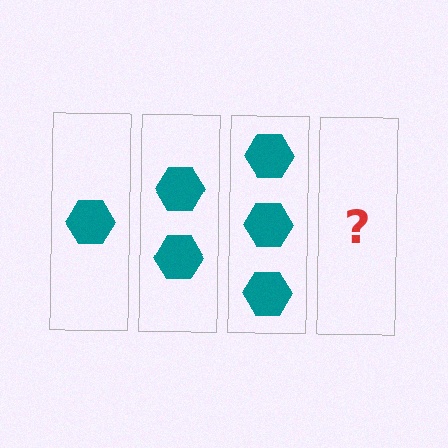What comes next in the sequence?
The next element should be 4 hexagons.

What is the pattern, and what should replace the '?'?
The pattern is that each step adds one more hexagon. The '?' should be 4 hexagons.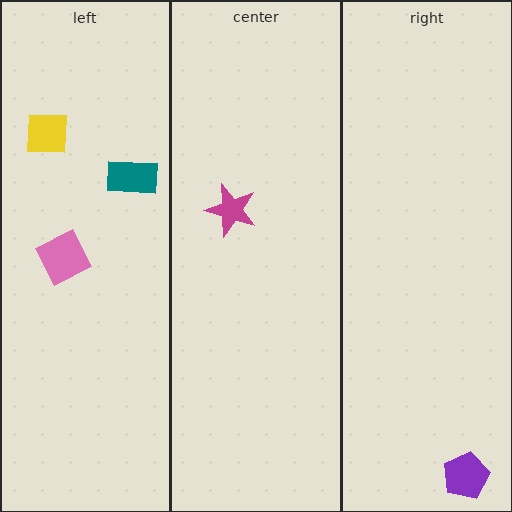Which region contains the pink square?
The left region.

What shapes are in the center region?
The magenta star.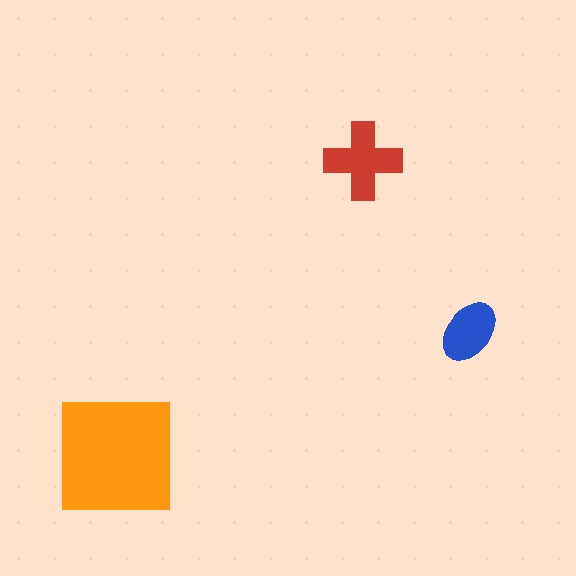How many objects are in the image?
There are 3 objects in the image.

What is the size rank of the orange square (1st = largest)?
1st.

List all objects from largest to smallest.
The orange square, the red cross, the blue ellipse.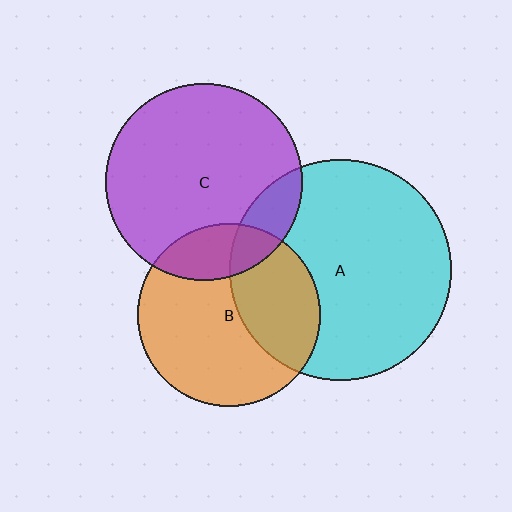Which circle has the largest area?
Circle A (cyan).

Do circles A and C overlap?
Yes.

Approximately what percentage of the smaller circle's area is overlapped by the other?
Approximately 15%.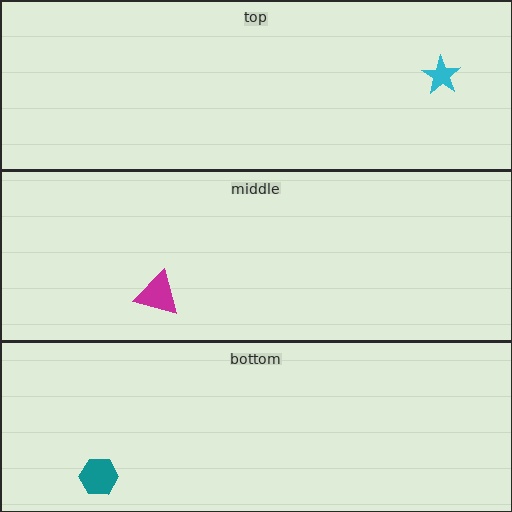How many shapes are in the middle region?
1.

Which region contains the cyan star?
The top region.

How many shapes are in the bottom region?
1.